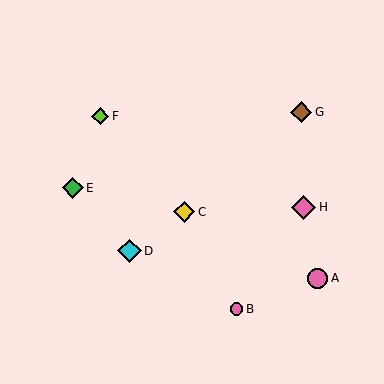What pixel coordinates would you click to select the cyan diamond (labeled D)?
Click at (130, 251) to select the cyan diamond D.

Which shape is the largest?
The pink diamond (labeled H) is the largest.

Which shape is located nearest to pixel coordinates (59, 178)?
The green diamond (labeled E) at (73, 188) is nearest to that location.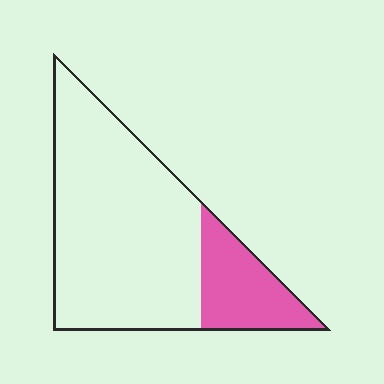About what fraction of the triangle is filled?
About one fifth (1/5).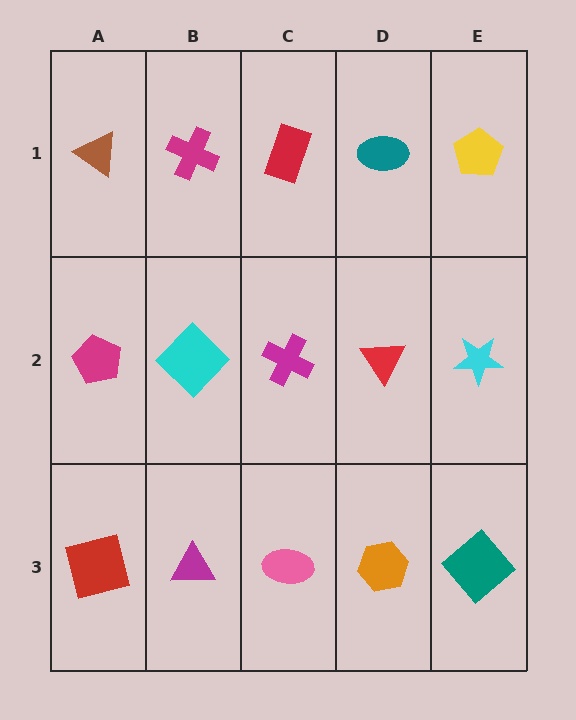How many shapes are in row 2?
5 shapes.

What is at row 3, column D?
An orange hexagon.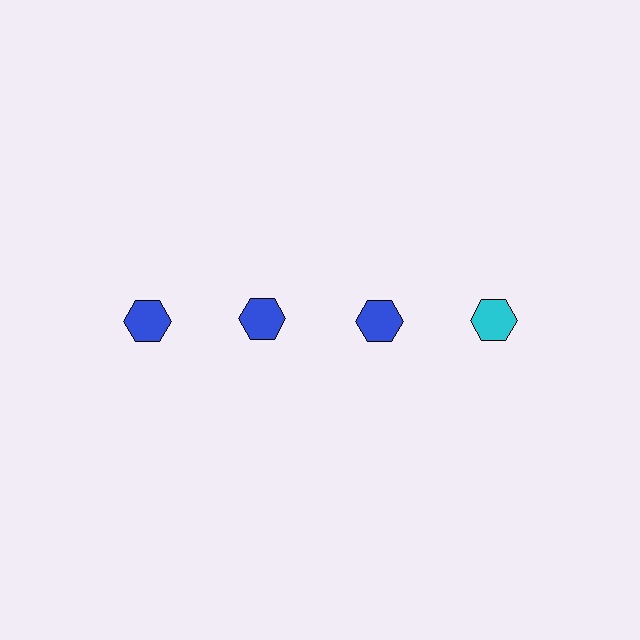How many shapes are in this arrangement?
There are 4 shapes arranged in a grid pattern.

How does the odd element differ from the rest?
It has a different color: cyan instead of blue.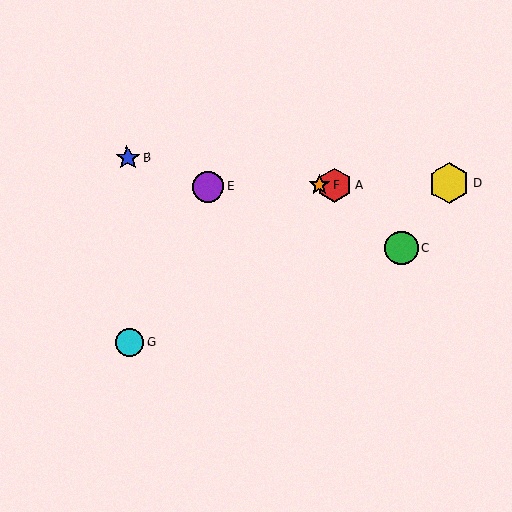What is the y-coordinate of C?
Object C is at y≈248.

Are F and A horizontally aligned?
Yes, both are at y≈185.